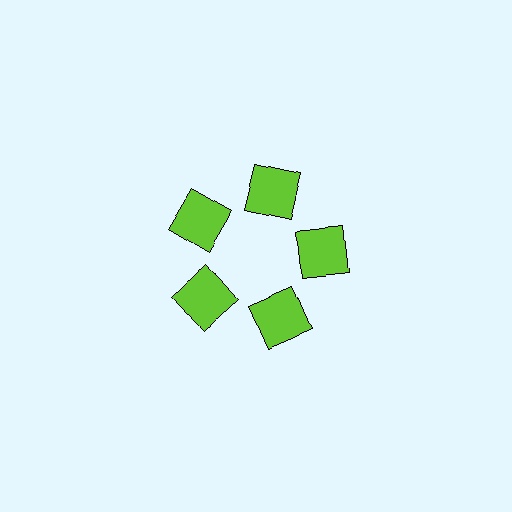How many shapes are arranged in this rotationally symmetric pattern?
There are 5 shapes, arranged in 5 groups of 1.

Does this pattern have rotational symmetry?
Yes, this pattern has 5-fold rotational symmetry. It looks the same after rotating 72 degrees around the center.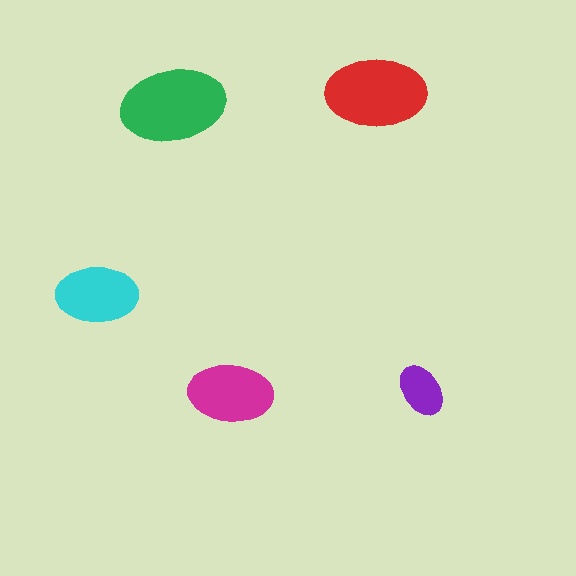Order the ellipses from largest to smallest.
the green one, the red one, the magenta one, the cyan one, the purple one.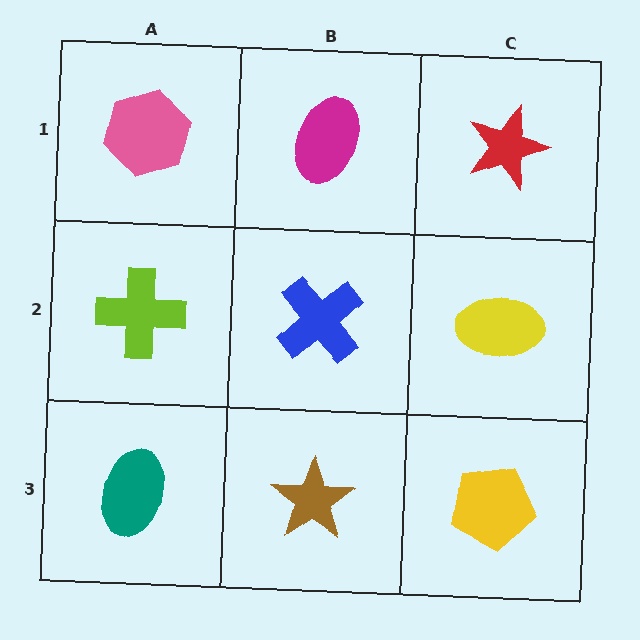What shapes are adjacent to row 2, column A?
A pink hexagon (row 1, column A), a teal ellipse (row 3, column A), a blue cross (row 2, column B).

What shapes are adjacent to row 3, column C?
A yellow ellipse (row 2, column C), a brown star (row 3, column B).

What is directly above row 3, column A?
A lime cross.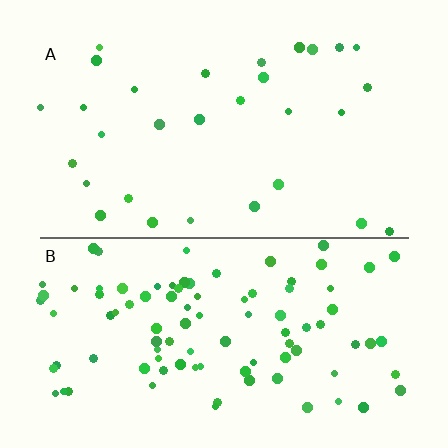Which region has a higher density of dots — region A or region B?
B (the bottom).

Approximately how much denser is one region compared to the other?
Approximately 3.2× — region B over region A.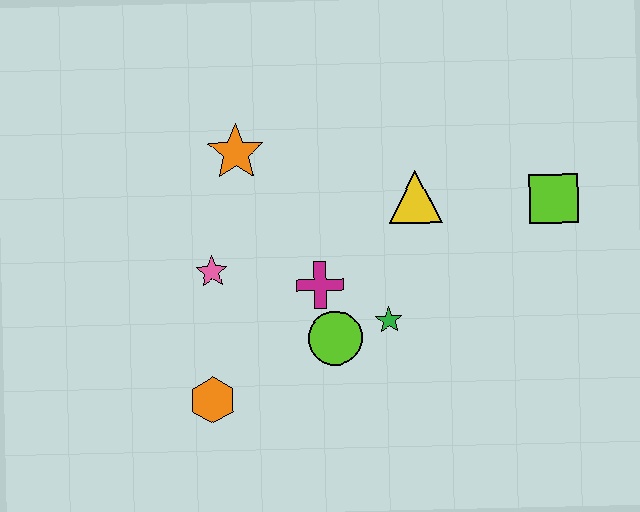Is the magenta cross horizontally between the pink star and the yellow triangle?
Yes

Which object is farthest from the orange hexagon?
The lime square is farthest from the orange hexagon.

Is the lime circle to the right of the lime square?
No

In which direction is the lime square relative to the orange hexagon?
The lime square is to the right of the orange hexagon.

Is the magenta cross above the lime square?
No